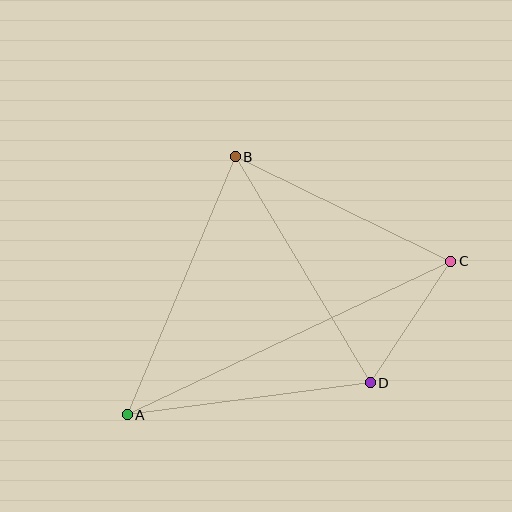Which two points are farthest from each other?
Points A and C are farthest from each other.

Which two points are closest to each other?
Points C and D are closest to each other.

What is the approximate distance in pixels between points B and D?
The distance between B and D is approximately 263 pixels.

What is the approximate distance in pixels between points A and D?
The distance between A and D is approximately 245 pixels.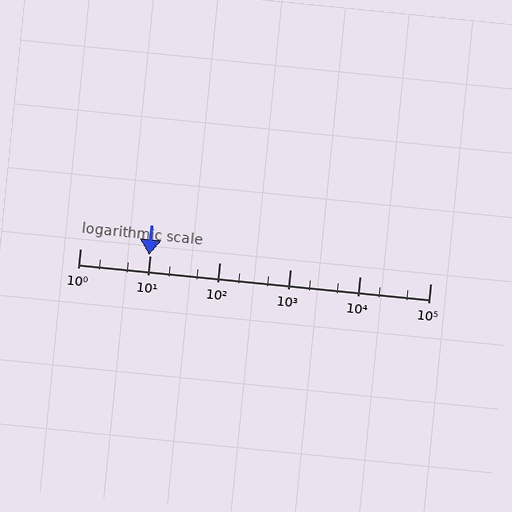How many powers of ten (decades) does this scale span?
The scale spans 5 decades, from 1 to 100000.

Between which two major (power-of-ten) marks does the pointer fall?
The pointer is between 1 and 10.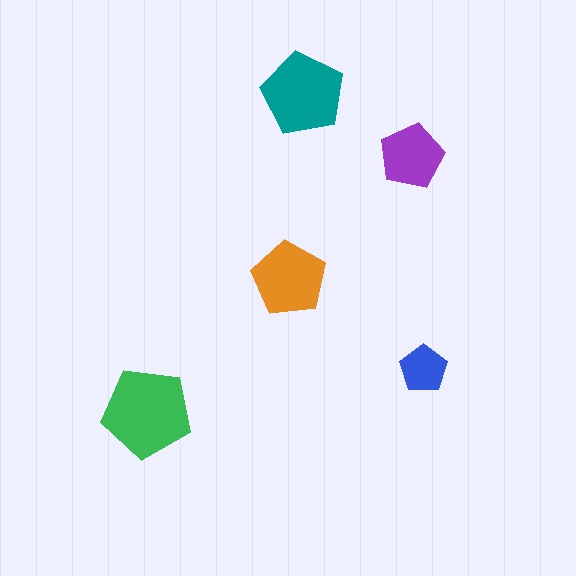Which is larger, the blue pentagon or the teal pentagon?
The teal one.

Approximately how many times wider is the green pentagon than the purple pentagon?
About 1.5 times wider.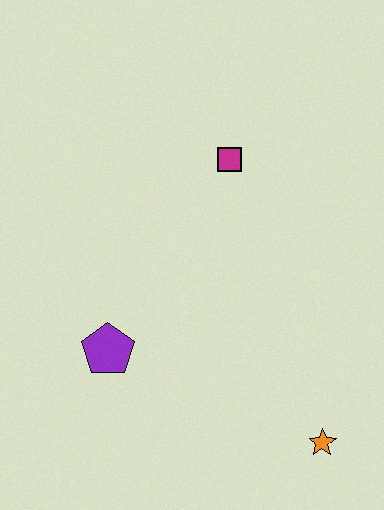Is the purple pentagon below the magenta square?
Yes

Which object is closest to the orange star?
The purple pentagon is closest to the orange star.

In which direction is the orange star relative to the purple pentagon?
The orange star is to the right of the purple pentagon.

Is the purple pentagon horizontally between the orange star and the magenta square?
No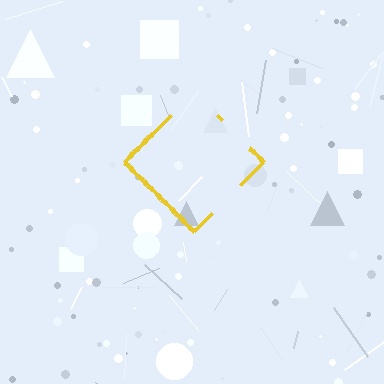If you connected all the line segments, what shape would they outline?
They would outline a diamond.